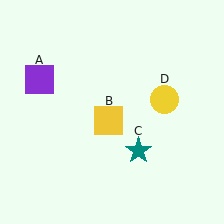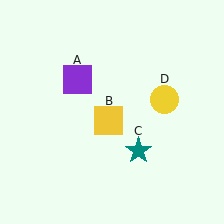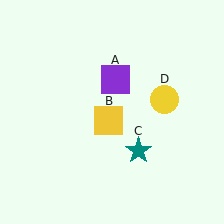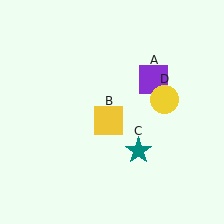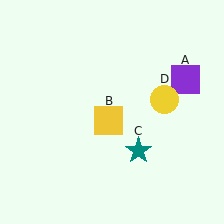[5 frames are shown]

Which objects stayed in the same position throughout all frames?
Yellow square (object B) and teal star (object C) and yellow circle (object D) remained stationary.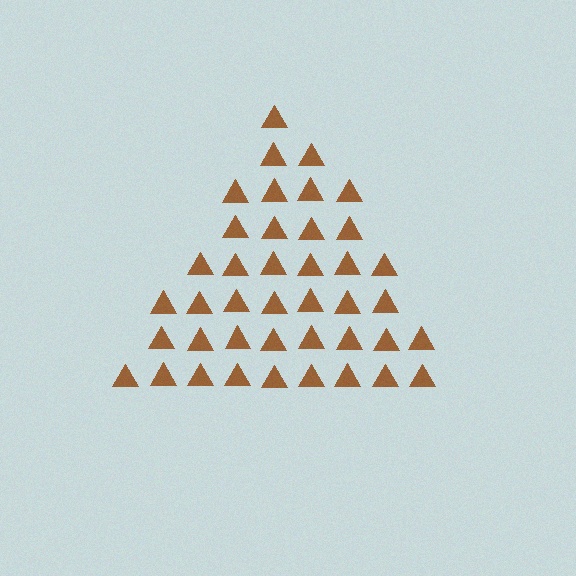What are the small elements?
The small elements are triangles.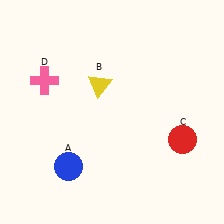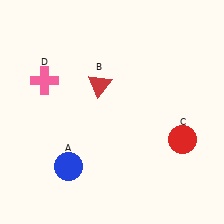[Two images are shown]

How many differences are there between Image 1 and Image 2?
There is 1 difference between the two images.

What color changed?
The triangle (B) changed from yellow in Image 1 to red in Image 2.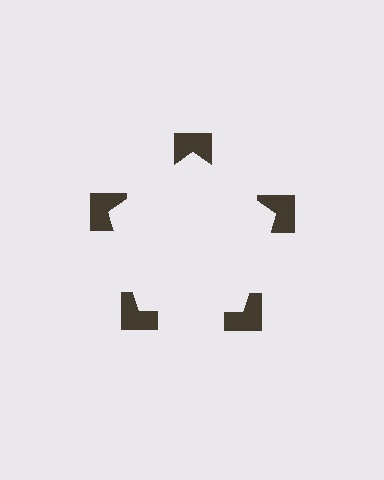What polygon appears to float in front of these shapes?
An illusory pentagon — its edges are inferred from the aligned wedge cuts in the notched squares, not physically drawn.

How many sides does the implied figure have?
5 sides.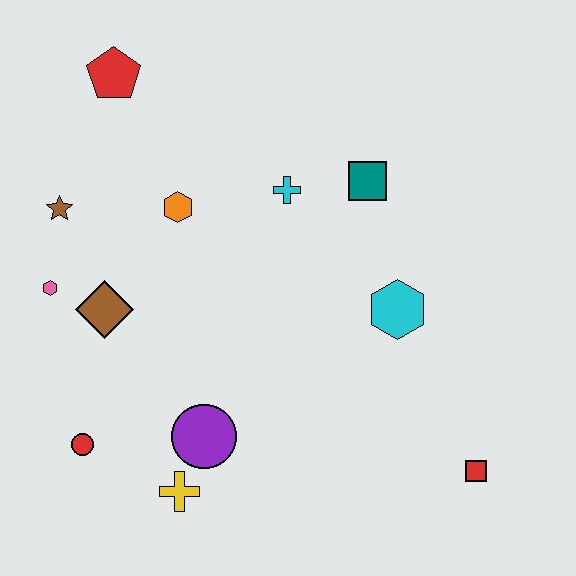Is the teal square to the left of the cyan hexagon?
Yes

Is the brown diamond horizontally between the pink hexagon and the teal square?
Yes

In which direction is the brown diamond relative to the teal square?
The brown diamond is to the left of the teal square.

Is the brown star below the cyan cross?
Yes